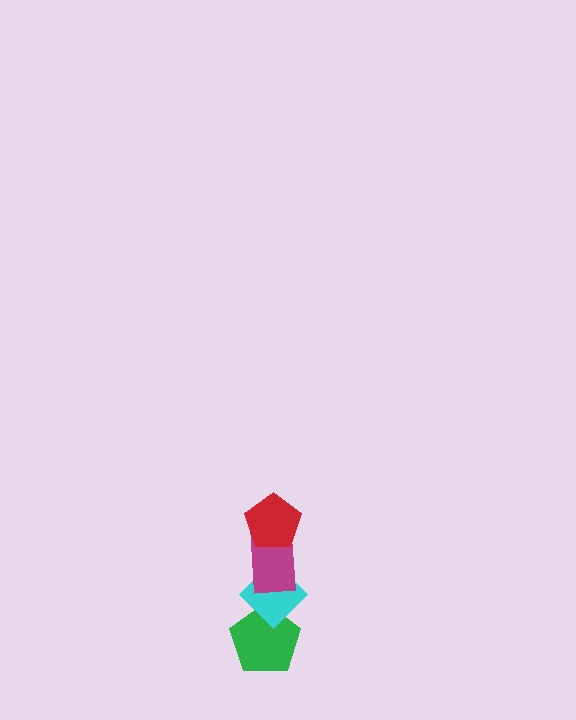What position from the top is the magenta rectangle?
The magenta rectangle is 2nd from the top.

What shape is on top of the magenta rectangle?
The red pentagon is on top of the magenta rectangle.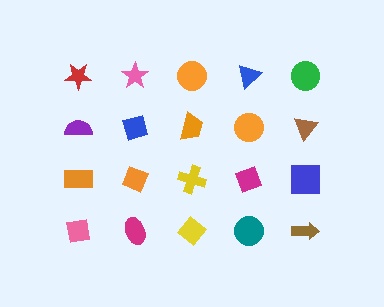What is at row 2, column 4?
An orange circle.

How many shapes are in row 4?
5 shapes.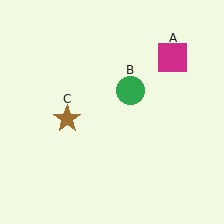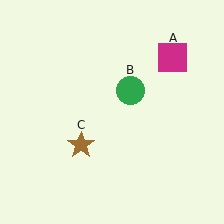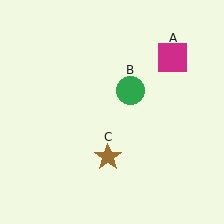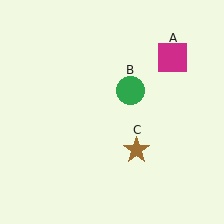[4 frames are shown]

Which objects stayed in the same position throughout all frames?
Magenta square (object A) and green circle (object B) remained stationary.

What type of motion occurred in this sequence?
The brown star (object C) rotated counterclockwise around the center of the scene.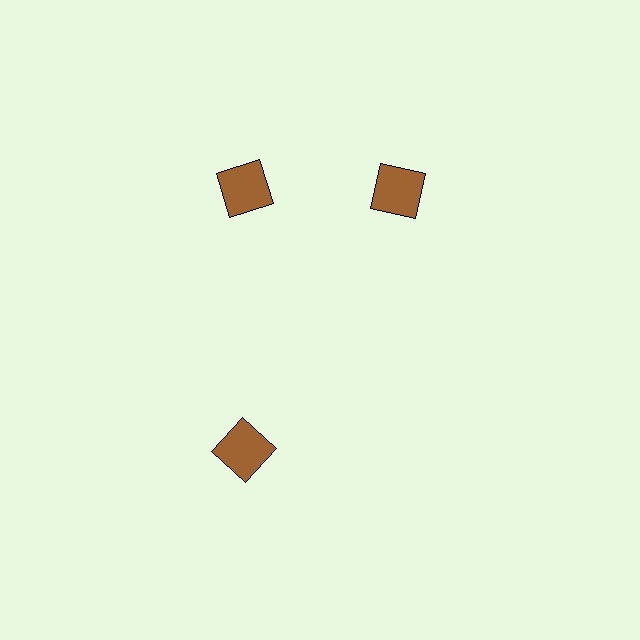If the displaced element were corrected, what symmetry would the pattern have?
It would have 3-fold rotational symmetry — the pattern would map onto itself every 120 degrees.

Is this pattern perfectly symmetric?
No. The 3 brown squares are arranged in a ring, but one element near the 3 o'clock position is rotated out of alignment along the ring, breaking the 3-fold rotational symmetry.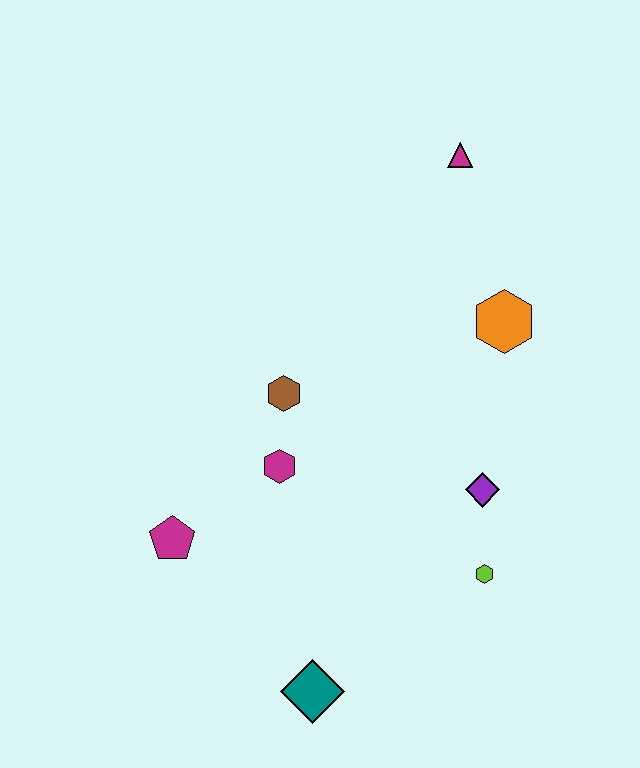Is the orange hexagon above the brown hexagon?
Yes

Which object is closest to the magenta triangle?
The orange hexagon is closest to the magenta triangle.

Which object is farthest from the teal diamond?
The magenta triangle is farthest from the teal diamond.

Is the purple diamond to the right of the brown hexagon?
Yes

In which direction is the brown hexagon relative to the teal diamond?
The brown hexagon is above the teal diamond.